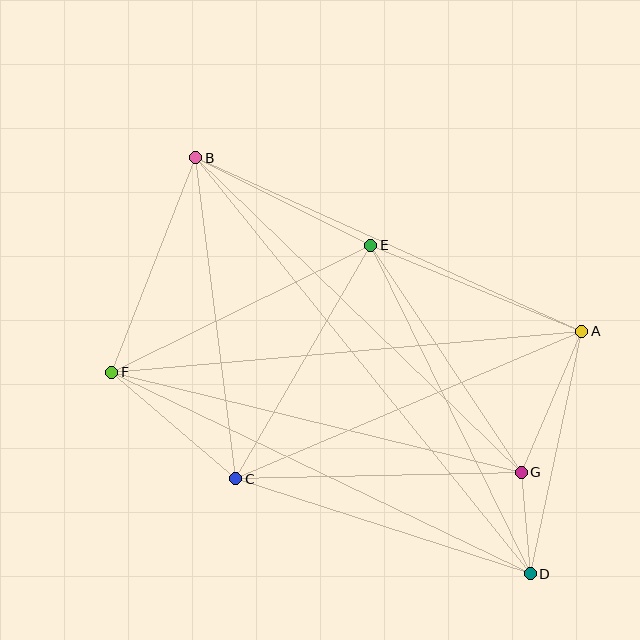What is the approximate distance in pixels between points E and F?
The distance between E and F is approximately 288 pixels.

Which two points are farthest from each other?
Points B and D are farthest from each other.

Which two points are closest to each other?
Points D and G are closest to each other.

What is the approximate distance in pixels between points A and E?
The distance between A and E is approximately 228 pixels.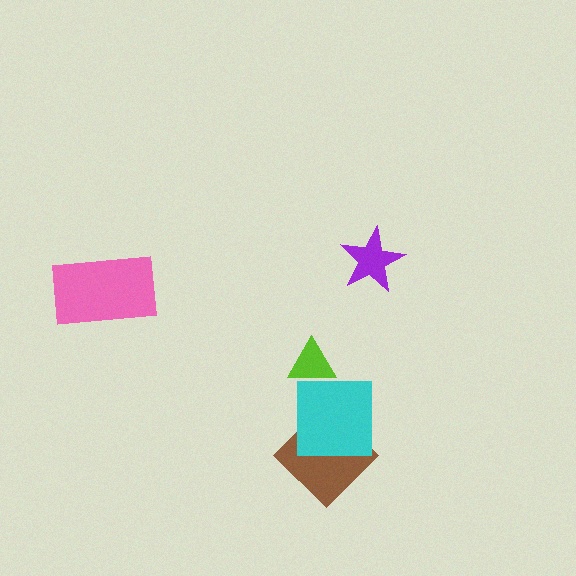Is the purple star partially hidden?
No, no other shape covers it.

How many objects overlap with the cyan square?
1 object overlaps with the cyan square.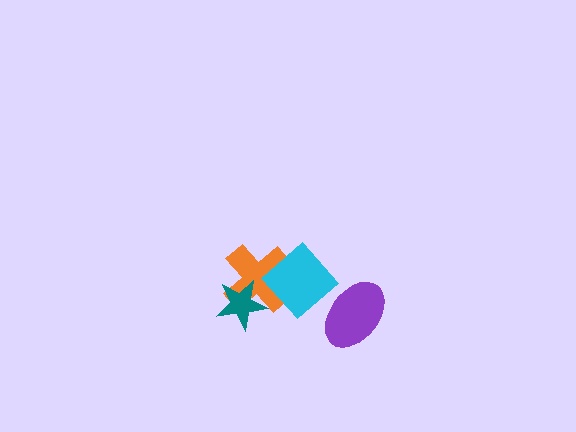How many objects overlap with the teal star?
1 object overlaps with the teal star.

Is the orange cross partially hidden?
Yes, it is partially covered by another shape.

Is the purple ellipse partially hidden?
Yes, it is partially covered by another shape.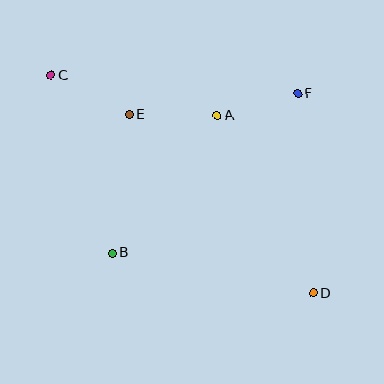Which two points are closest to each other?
Points A and F are closest to each other.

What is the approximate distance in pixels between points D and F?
The distance between D and F is approximately 200 pixels.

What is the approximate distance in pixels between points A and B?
The distance between A and B is approximately 173 pixels.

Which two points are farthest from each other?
Points C and D are farthest from each other.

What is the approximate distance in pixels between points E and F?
The distance between E and F is approximately 170 pixels.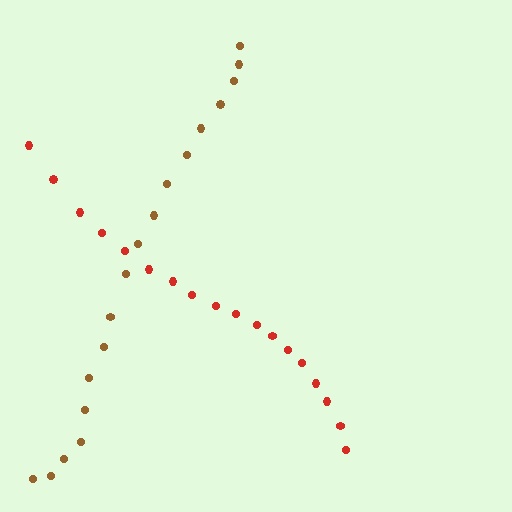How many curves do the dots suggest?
There are 2 distinct paths.